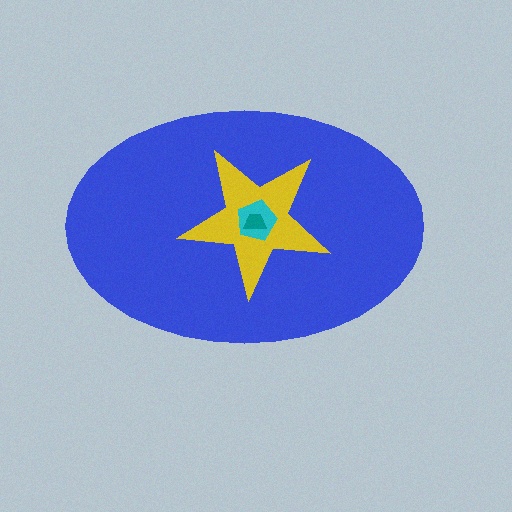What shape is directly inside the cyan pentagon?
The teal trapezoid.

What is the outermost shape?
The blue ellipse.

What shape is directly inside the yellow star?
The cyan pentagon.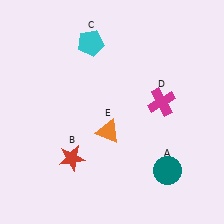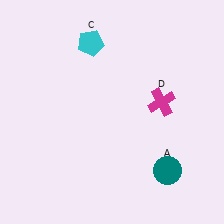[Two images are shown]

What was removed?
The orange triangle (E), the red star (B) were removed in Image 2.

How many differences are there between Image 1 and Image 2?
There are 2 differences between the two images.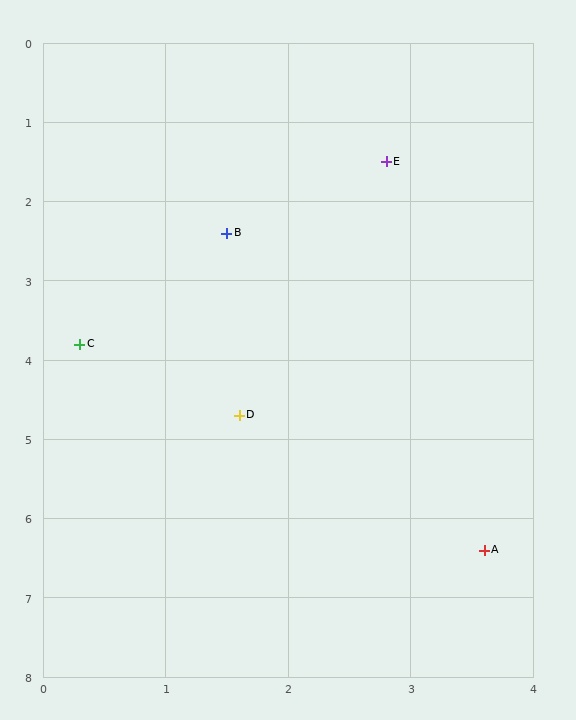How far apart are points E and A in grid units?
Points E and A are about 5.0 grid units apart.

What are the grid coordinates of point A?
Point A is at approximately (3.6, 6.4).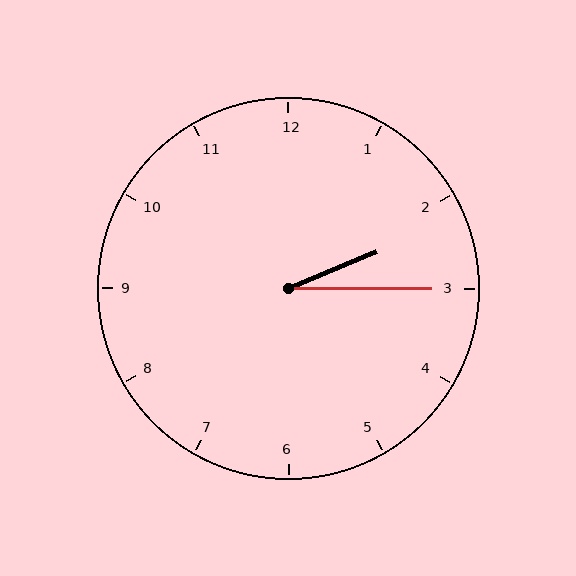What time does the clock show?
2:15.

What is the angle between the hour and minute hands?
Approximately 22 degrees.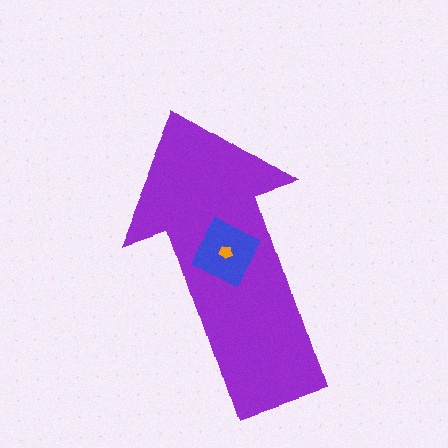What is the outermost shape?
The purple arrow.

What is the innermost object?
The orange pentagon.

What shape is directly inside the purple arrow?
The blue square.